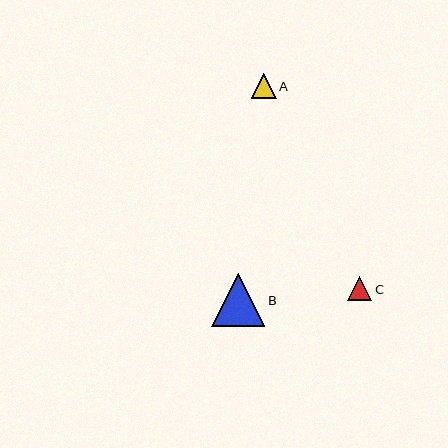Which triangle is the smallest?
Triangle C is the smallest with a size of approximately 24 pixels.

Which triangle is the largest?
Triangle B is the largest with a size of approximately 53 pixels.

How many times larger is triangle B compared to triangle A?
Triangle B is approximately 2.1 times the size of triangle A.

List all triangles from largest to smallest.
From largest to smallest: B, A, C.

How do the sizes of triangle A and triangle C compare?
Triangle A and triangle C are approximately the same size.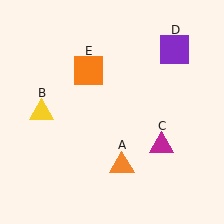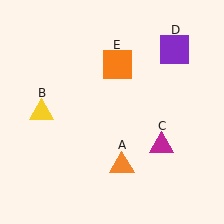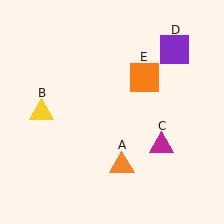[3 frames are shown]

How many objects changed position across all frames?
1 object changed position: orange square (object E).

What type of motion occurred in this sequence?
The orange square (object E) rotated clockwise around the center of the scene.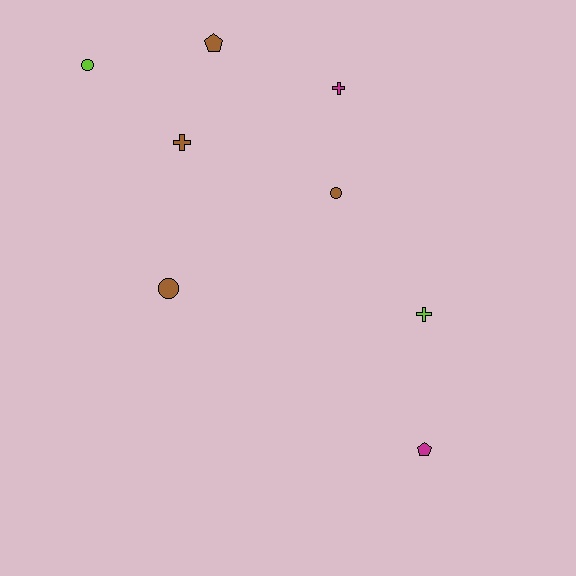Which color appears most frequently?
Brown, with 4 objects.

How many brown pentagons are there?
There is 1 brown pentagon.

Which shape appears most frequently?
Circle, with 3 objects.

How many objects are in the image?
There are 8 objects.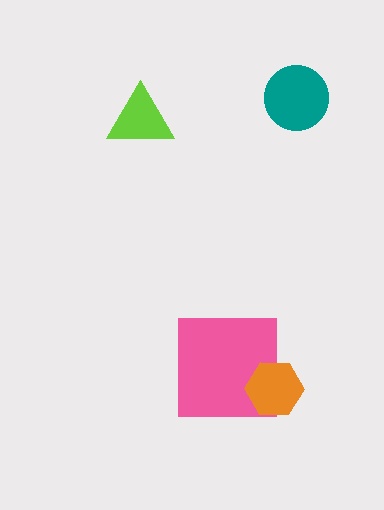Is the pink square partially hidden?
Yes, it is partially covered by another shape.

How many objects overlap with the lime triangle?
0 objects overlap with the lime triangle.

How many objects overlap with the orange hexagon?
1 object overlaps with the orange hexagon.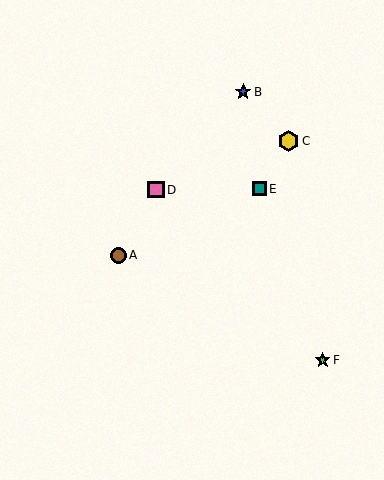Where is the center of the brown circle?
The center of the brown circle is at (118, 255).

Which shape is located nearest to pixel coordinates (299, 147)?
The yellow hexagon (labeled C) at (289, 141) is nearest to that location.